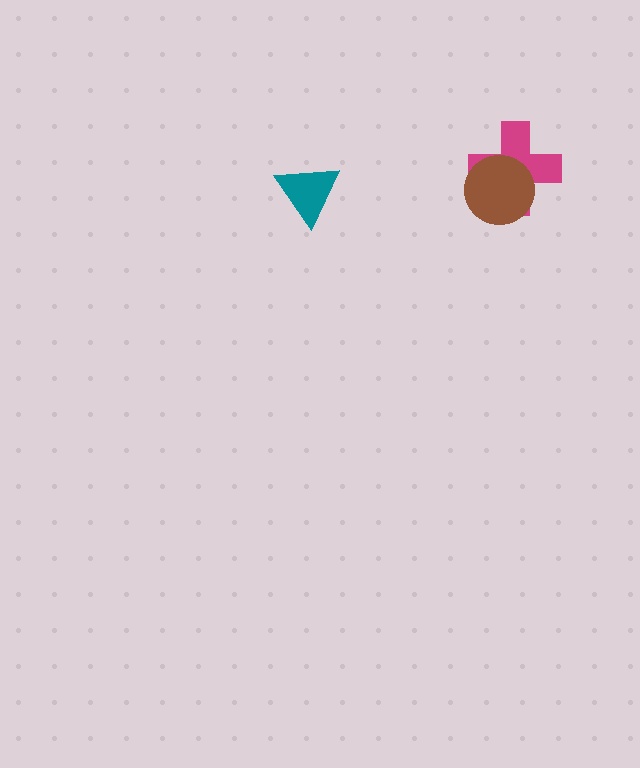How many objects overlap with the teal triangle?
0 objects overlap with the teal triangle.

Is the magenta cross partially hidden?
Yes, it is partially covered by another shape.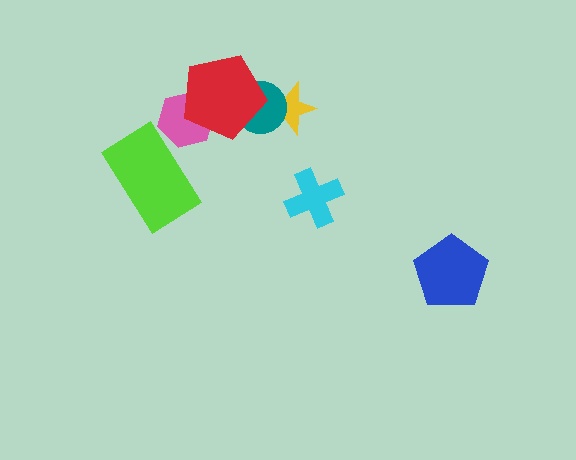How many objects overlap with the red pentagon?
2 objects overlap with the red pentagon.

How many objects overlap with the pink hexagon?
2 objects overlap with the pink hexagon.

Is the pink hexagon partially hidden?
Yes, it is partially covered by another shape.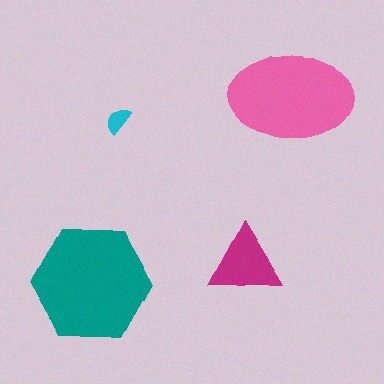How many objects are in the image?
There are 4 objects in the image.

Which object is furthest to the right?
The pink ellipse is rightmost.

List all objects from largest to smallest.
The teal hexagon, the pink ellipse, the magenta triangle, the cyan semicircle.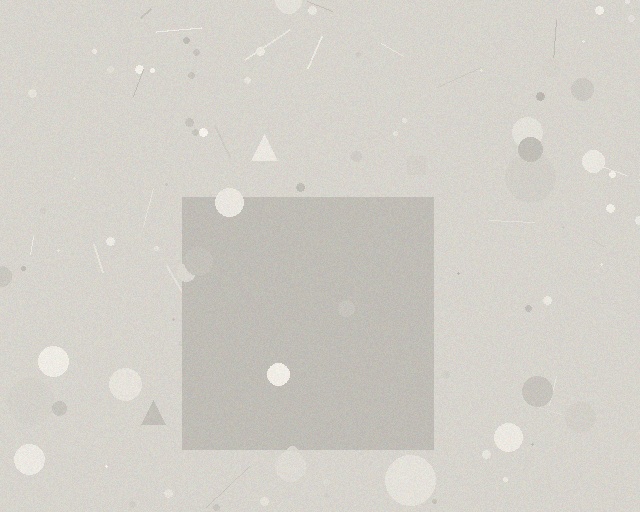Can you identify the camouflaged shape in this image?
The camouflaged shape is a square.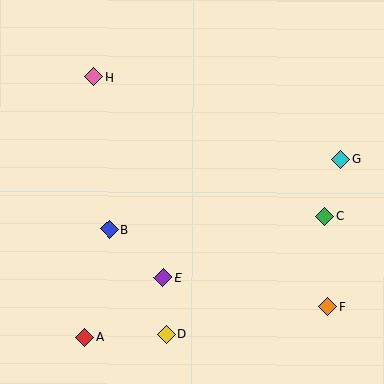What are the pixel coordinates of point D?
Point D is at (166, 334).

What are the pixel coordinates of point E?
Point E is at (163, 277).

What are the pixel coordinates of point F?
Point F is at (328, 307).